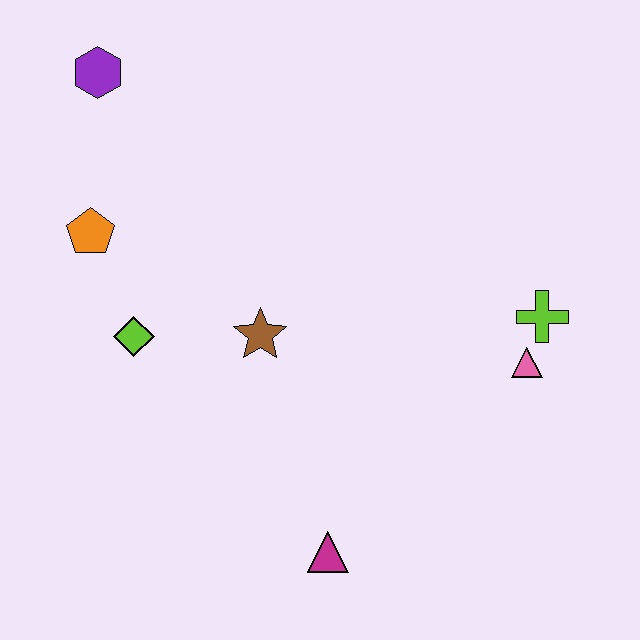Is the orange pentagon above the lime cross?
Yes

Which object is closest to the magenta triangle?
The brown star is closest to the magenta triangle.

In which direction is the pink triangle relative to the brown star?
The pink triangle is to the right of the brown star.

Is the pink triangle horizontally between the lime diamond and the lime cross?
Yes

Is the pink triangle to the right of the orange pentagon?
Yes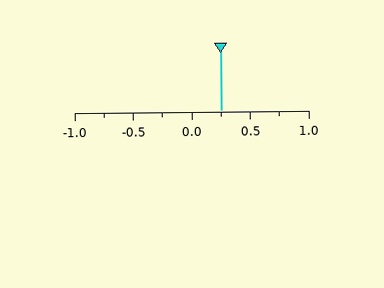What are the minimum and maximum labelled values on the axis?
The axis runs from -1.0 to 1.0.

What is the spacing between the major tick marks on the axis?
The major ticks are spaced 0.5 apart.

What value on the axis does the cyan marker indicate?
The marker indicates approximately 0.25.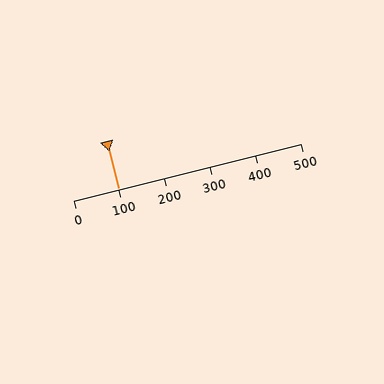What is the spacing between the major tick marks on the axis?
The major ticks are spaced 100 apart.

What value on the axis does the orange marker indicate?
The marker indicates approximately 100.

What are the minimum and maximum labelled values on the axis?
The axis runs from 0 to 500.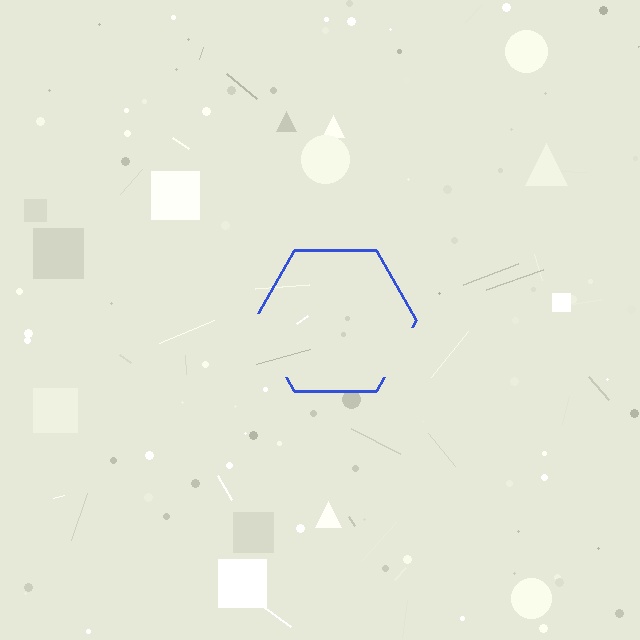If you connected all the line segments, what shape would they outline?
They would outline a hexagon.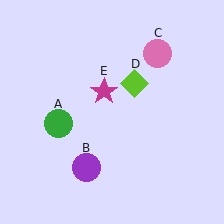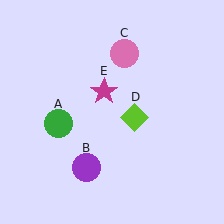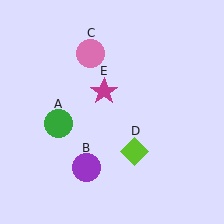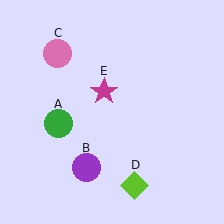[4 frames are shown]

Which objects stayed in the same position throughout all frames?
Green circle (object A) and purple circle (object B) and magenta star (object E) remained stationary.